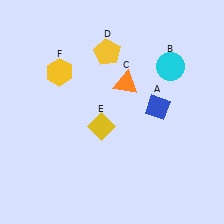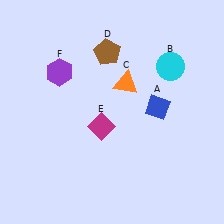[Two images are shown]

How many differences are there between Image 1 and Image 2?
There are 3 differences between the two images.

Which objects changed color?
D changed from yellow to brown. E changed from yellow to magenta. F changed from yellow to purple.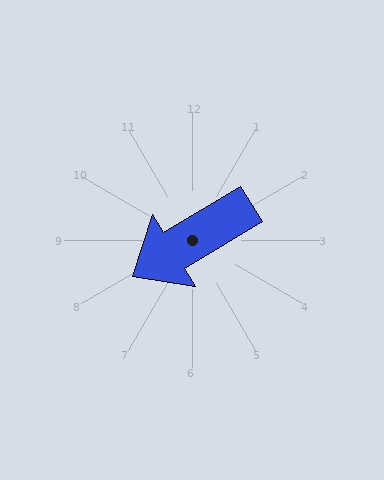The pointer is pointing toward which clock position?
Roughly 8 o'clock.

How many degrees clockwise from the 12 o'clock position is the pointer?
Approximately 239 degrees.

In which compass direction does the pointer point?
Southwest.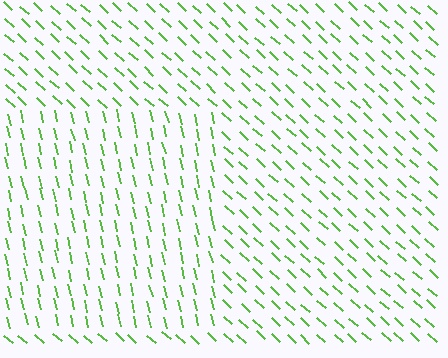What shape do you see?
I see a rectangle.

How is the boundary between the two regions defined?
The boundary is defined purely by a change in line orientation (approximately 34 degrees difference). All lines are the same color and thickness.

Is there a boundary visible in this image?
Yes, there is a texture boundary formed by a change in line orientation.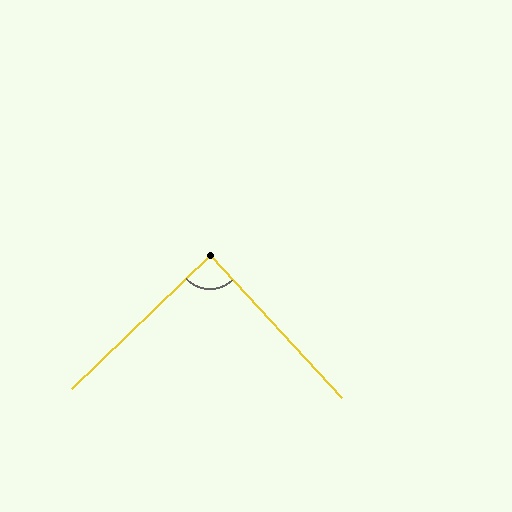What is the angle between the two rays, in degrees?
Approximately 89 degrees.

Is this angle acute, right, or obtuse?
It is approximately a right angle.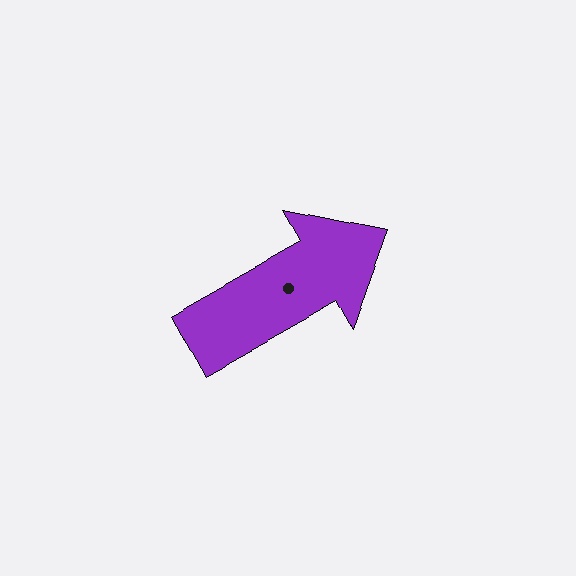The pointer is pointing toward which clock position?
Roughly 2 o'clock.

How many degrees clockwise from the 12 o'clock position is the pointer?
Approximately 61 degrees.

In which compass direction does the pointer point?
Northeast.